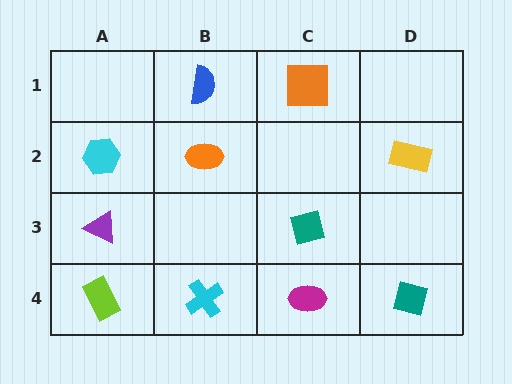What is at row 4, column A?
A lime rectangle.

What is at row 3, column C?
A teal square.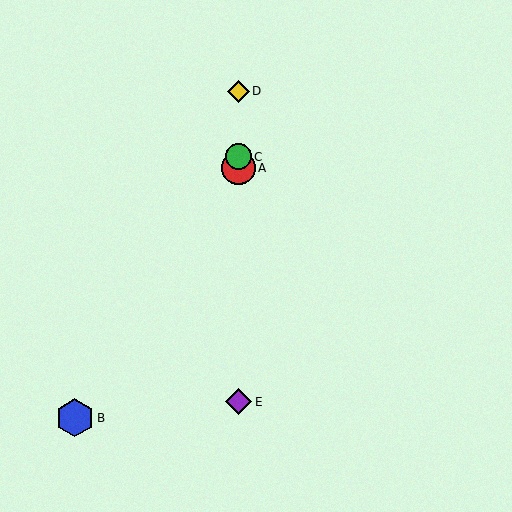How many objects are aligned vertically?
4 objects (A, C, D, E) are aligned vertically.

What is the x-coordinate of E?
Object E is at x≈239.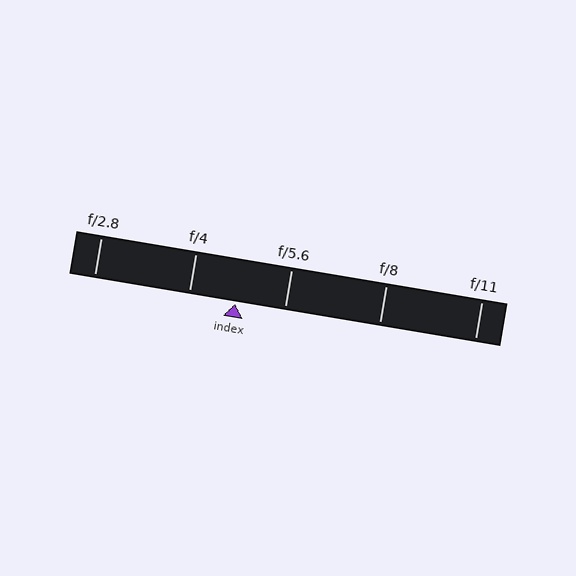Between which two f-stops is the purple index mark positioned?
The index mark is between f/4 and f/5.6.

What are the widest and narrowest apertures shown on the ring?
The widest aperture shown is f/2.8 and the narrowest is f/11.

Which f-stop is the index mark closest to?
The index mark is closest to f/4.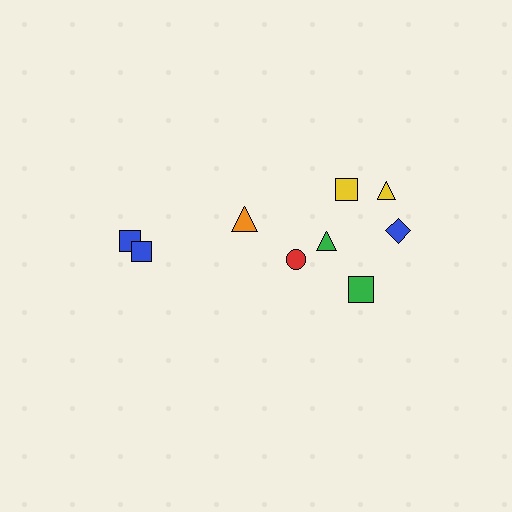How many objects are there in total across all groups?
There are 9 objects.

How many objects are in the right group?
There are 6 objects.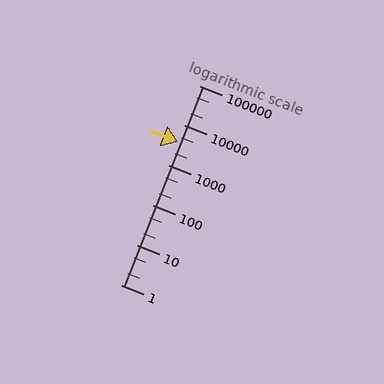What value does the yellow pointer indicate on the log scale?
The pointer indicates approximately 3800.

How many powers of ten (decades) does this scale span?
The scale spans 5 decades, from 1 to 100000.